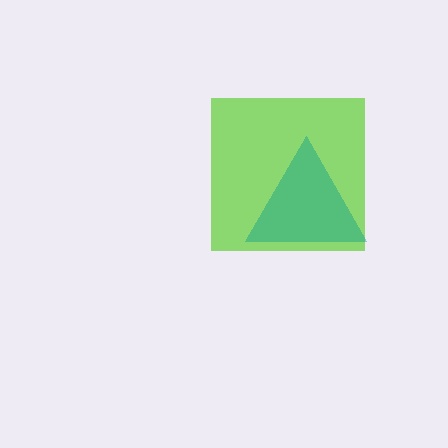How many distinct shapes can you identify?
There are 2 distinct shapes: a lime square, a teal triangle.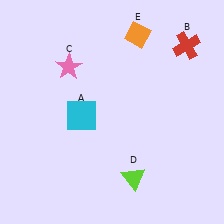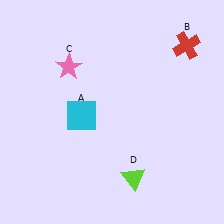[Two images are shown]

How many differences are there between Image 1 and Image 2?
There is 1 difference between the two images.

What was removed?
The orange diamond (E) was removed in Image 2.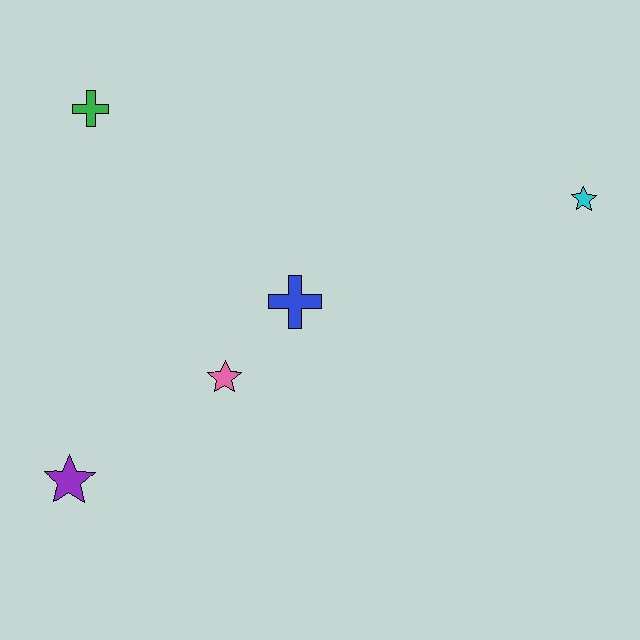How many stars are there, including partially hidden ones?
There are 3 stars.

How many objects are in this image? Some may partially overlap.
There are 5 objects.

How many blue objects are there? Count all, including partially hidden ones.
There is 1 blue object.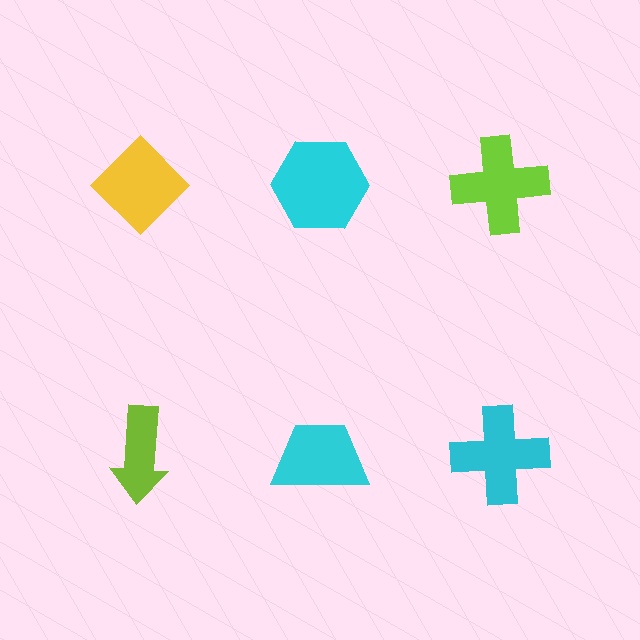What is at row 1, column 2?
A cyan hexagon.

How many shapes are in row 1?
3 shapes.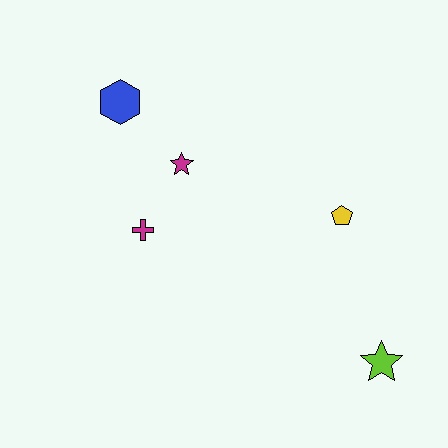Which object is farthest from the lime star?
The blue hexagon is farthest from the lime star.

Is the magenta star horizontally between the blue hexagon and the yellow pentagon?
Yes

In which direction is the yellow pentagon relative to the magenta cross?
The yellow pentagon is to the right of the magenta cross.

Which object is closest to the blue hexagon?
The magenta star is closest to the blue hexagon.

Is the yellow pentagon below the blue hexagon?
Yes